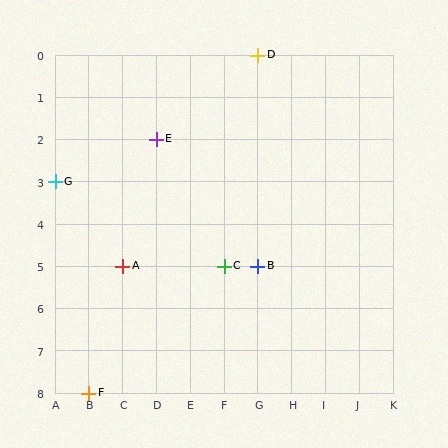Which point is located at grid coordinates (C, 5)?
Point A is at (C, 5).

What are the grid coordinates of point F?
Point F is at grid coordinates (B, 8).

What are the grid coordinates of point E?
Point E is at grid coordinates (D, 2).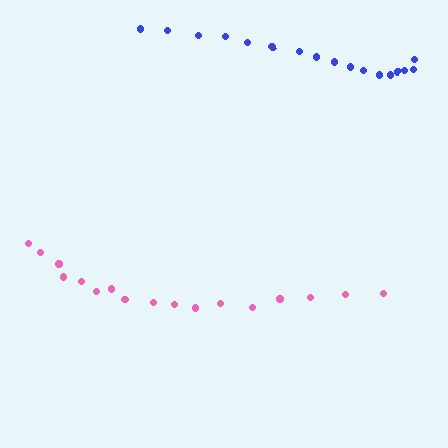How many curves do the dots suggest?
There are 2 distinct paths.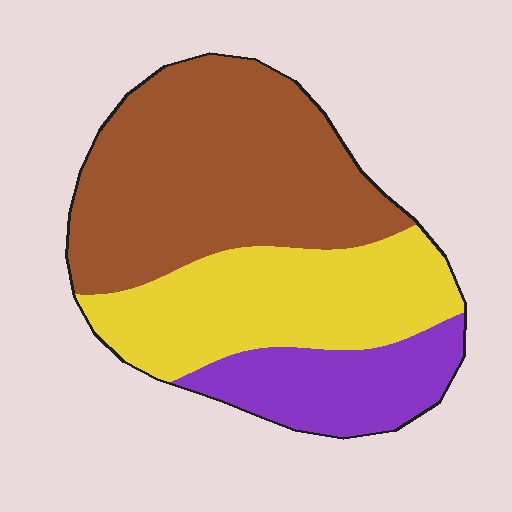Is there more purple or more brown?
Brown.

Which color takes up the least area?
Purple, at roughly 20%.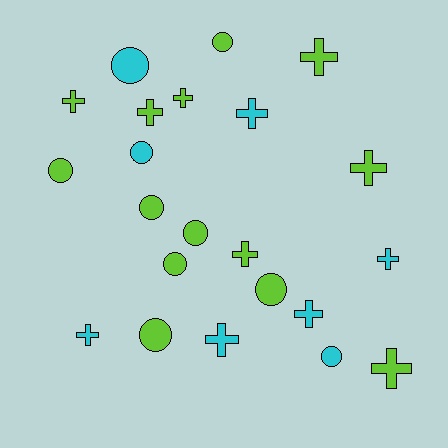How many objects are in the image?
There are 22 objects.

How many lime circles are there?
There are 7 lime circles.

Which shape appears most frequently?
Cross, with 12 objects.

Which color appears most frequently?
Lime, with 14 objects.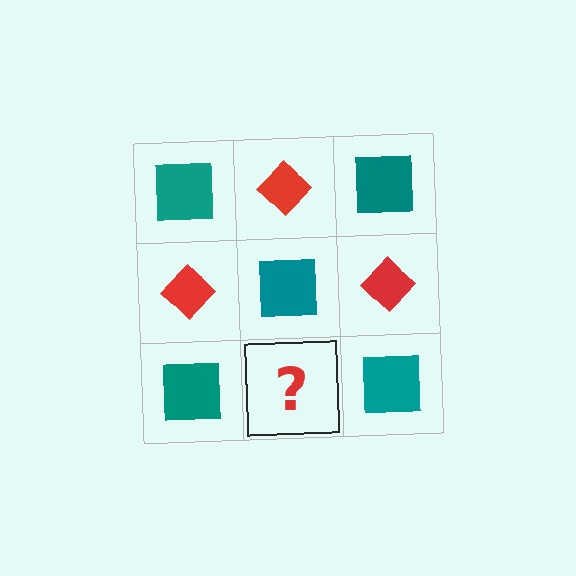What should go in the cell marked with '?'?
The missing cell should contain a red diamond.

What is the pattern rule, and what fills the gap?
The rule is that it alternates teal square and red diamond in a checkerboard pattern. The gap should be filled with a red diamond.